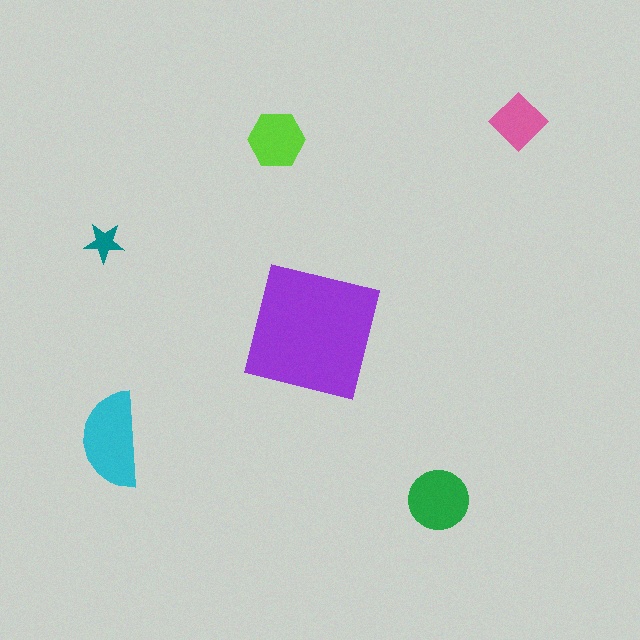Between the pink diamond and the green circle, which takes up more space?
The green circle.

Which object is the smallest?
The teal star.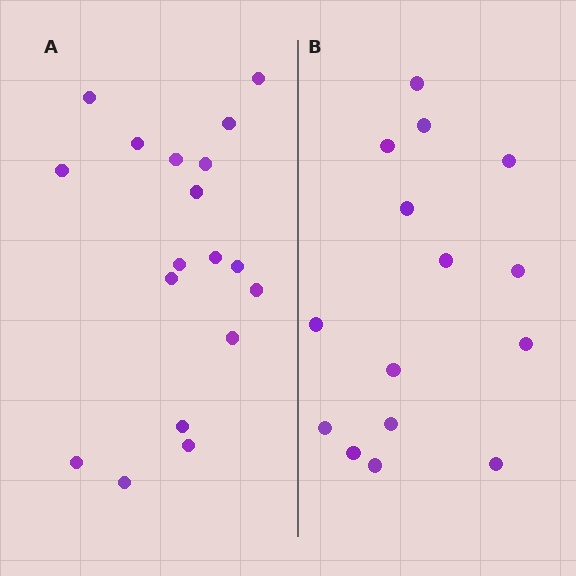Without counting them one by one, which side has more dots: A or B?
Region A (the left region) has more dots.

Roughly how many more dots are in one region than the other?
Region A has just a few more — roughly 2 or 3 more dots than region B.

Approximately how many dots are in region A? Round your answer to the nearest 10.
About 20 dots. (The exact count is 18, which rounds to 20.)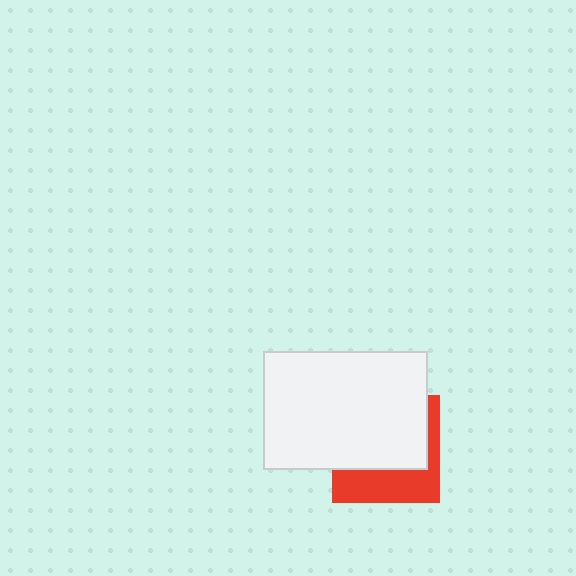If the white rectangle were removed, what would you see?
You would see the complete red square.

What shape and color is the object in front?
The object in front is a white rectangle.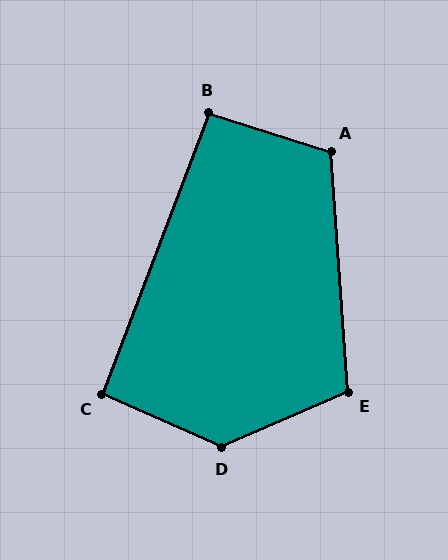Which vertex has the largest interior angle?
D, at approximately 133 degrees.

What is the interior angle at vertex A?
Approximately 111 degrees (obtuse).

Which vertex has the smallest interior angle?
C, at approximately 93 degrees.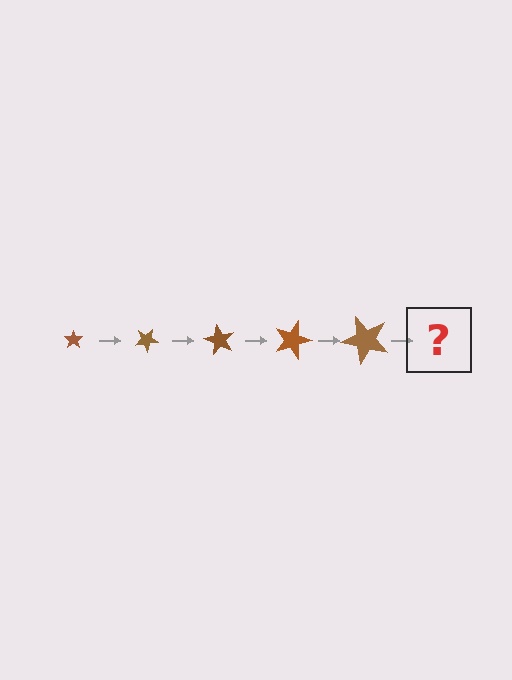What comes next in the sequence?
The next element should be a star, larger than the previous one and rotated 150 degrees from the start.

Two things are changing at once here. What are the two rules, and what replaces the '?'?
The two rules are that the star grows larger each step and it rotates 30 degrees each step. The '?' should be a star, larger than the previous one and rotated 150 degrees from the start.